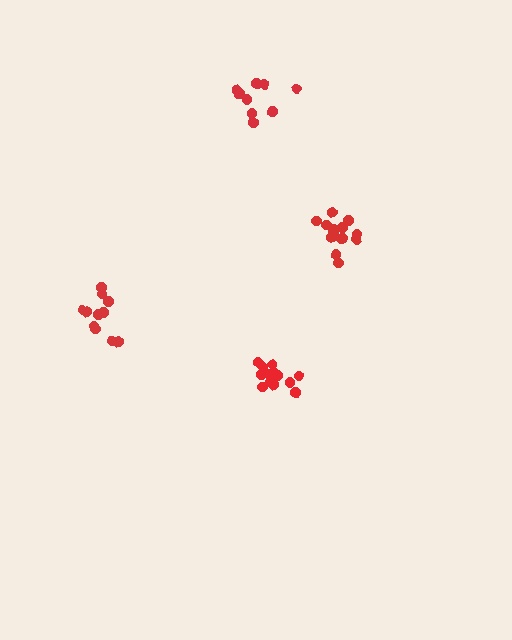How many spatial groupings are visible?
There are 4 spatial groupings.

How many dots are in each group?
Group 1: 9 dots, Group 2: 14 dots, Group 3: 11 dots, Group 4: 14 dots (48 total).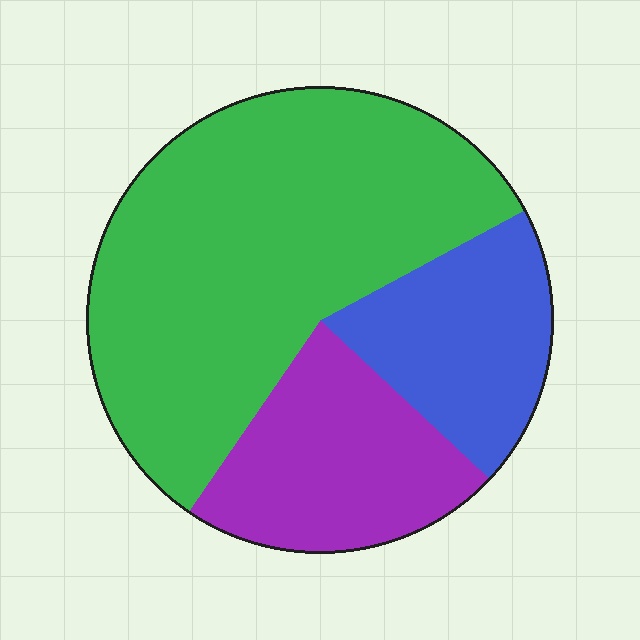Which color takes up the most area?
Green, at roughly 60%.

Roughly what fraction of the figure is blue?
Blue takes up between a sixth and a third of the figure.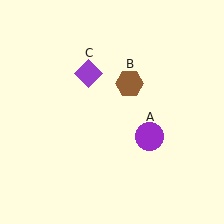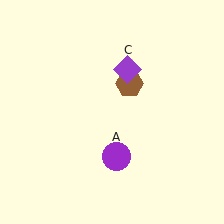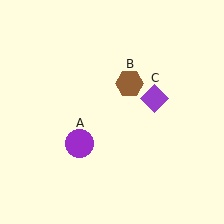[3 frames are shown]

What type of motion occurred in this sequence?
The purple circle (object A), purple diamond (object C) rotated clockwise around the center of the scene.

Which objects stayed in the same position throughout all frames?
Brown hexagon (object B) remained stationary.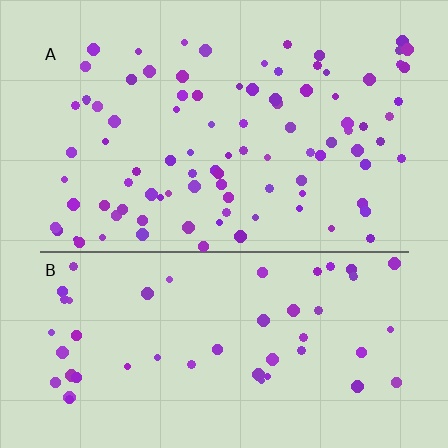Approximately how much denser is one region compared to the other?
Approximately 1.9× — region A over region B.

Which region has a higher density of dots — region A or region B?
A (the top).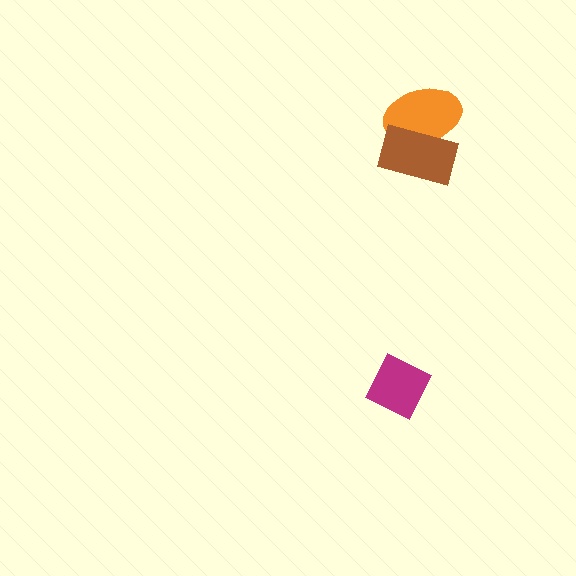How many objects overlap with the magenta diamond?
0 objects overlap with the magenta diamond.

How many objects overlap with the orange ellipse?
1 object overlaps with the orange ellipse.